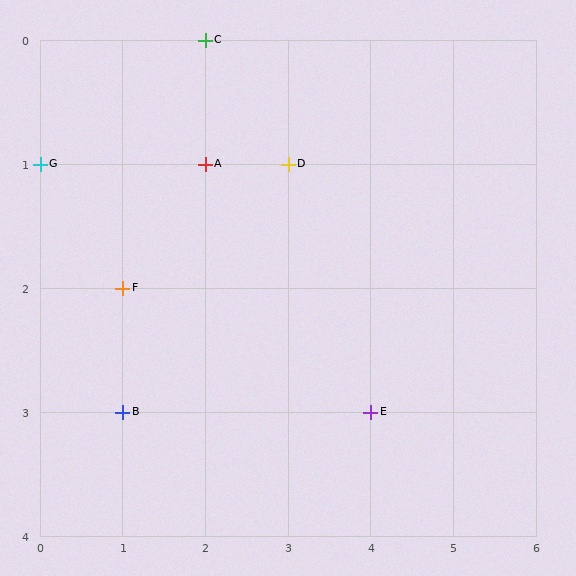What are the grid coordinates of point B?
Point B is at grid coordinates (1, 3).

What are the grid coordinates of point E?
Point E is at grid coordinates (4, 3).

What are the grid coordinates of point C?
Point C is at grid coordinates (2, 0).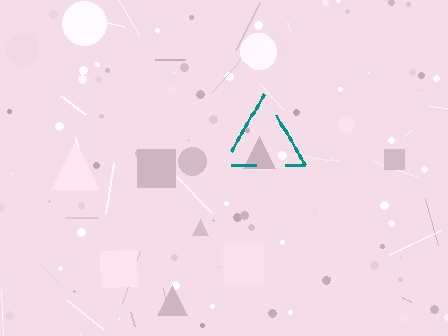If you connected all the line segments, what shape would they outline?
They would outline a triangle.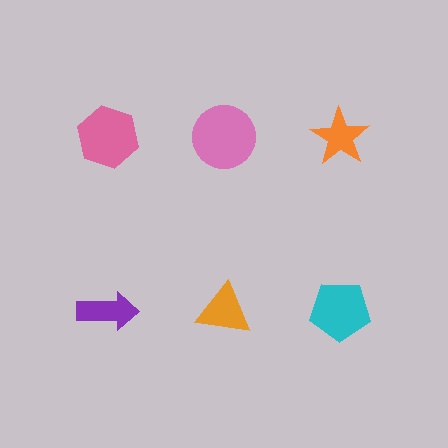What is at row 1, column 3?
An orange star.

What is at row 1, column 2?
A pink circle.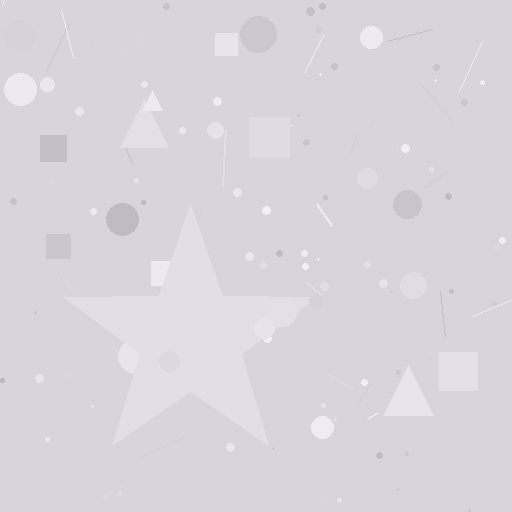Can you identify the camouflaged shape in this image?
The camouflaged shape is a star.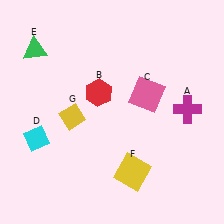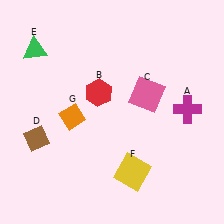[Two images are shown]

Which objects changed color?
D changed from cyan to brown. G changed from yellow to orange.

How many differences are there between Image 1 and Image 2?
There are 2 differences between the two images.